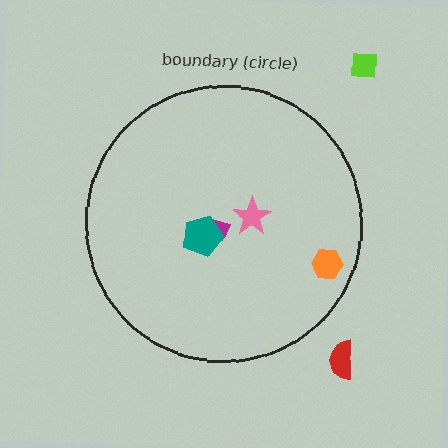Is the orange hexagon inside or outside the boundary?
Inside.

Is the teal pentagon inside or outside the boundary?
Inside.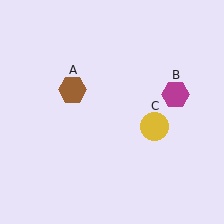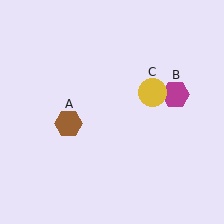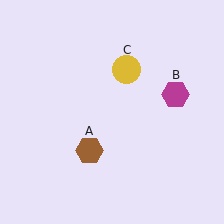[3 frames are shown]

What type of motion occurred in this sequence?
The brown hexagon (object A), yellow circle (object C) rotated counterclockwise around the center of the scene.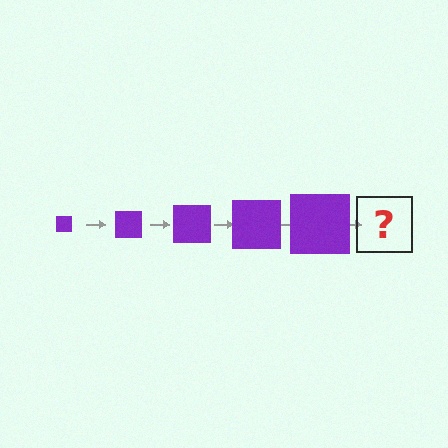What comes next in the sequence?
The next element should be a purple square, larger than the previous one.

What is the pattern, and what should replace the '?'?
The pattern is that the square gets progressively larger each step. The '?' should be a purple square, larger than the previous one.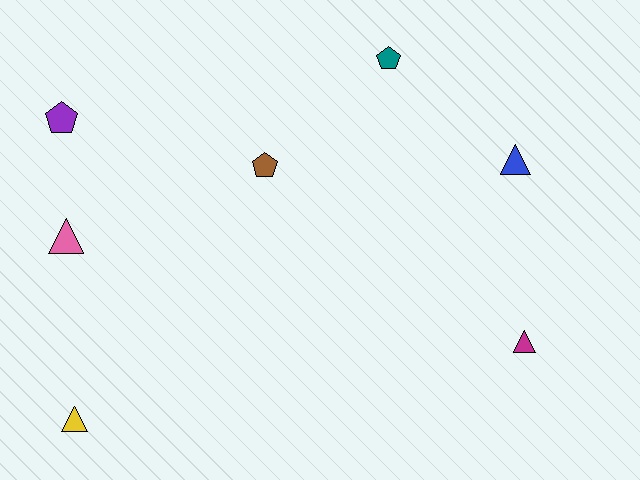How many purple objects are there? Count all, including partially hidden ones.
There is 1 purple object.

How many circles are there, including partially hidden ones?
There are no circles.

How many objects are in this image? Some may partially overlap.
There are 7 objects.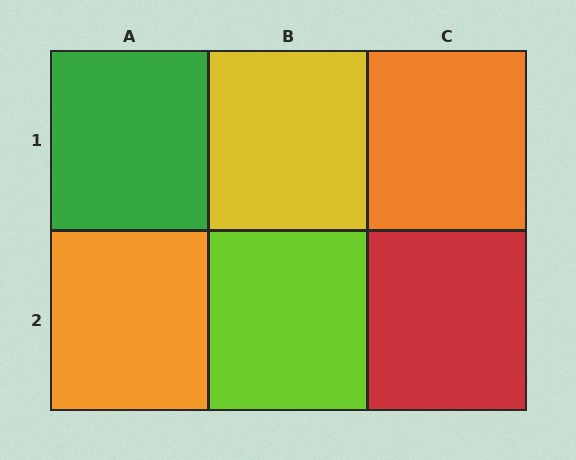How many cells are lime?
1 cell is lime.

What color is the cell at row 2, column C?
Red.